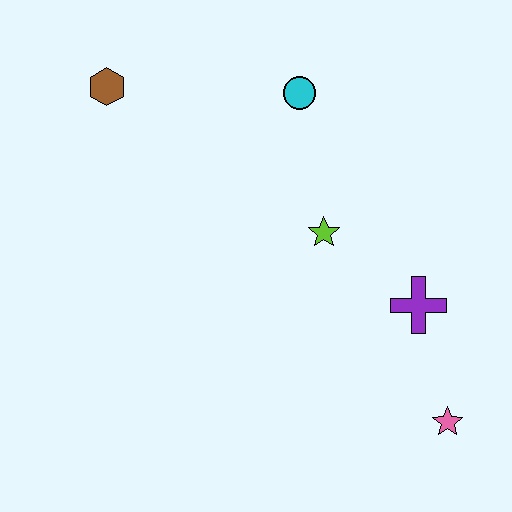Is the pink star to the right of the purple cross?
Yes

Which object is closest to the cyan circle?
The lime star is closest to the cyan circle.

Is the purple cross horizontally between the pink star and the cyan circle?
Yes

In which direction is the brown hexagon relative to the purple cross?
The brown hexagon is to the left of the purple cross.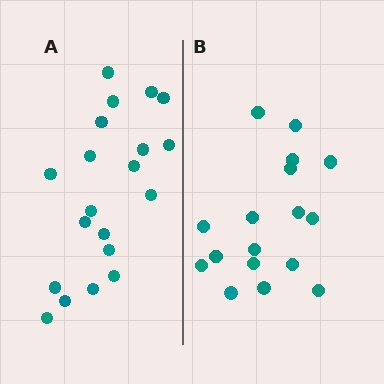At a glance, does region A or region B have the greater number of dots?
Region A (the left region) has more dots.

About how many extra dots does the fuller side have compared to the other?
Region A has just a few more — roughly 2 or 3 more dots than region B.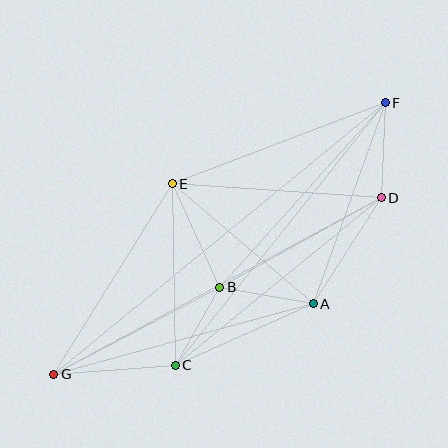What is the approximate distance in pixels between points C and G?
The distance between C and G is approximately 122 pixels.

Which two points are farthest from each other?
Points F and G are farthest from each other.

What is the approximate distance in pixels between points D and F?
The distance between D and F is approximately 95 pixels.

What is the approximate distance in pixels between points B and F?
The distance between B and F is approximately 248 pixels.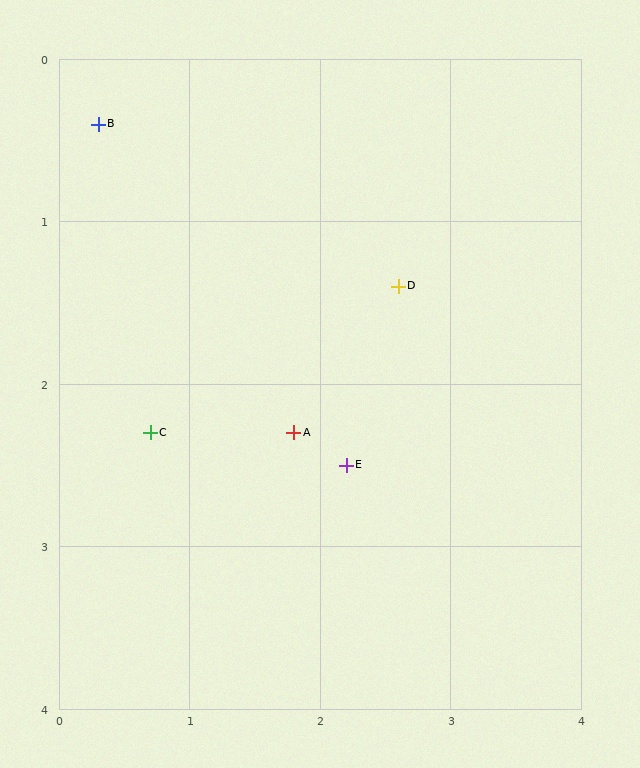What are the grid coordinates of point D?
Point D is at approximately (2.6, 1.4).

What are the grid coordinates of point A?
Point A is at approximately (1.8, 2.3).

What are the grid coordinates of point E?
Point E is at approximately (2.2, 2.5).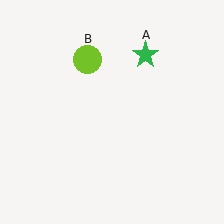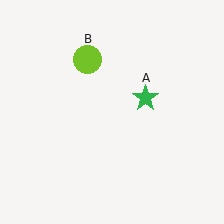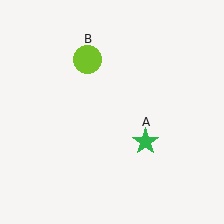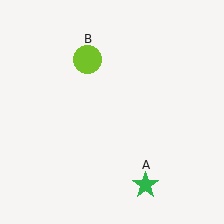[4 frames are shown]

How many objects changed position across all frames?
1 object changed position: green star (object A).